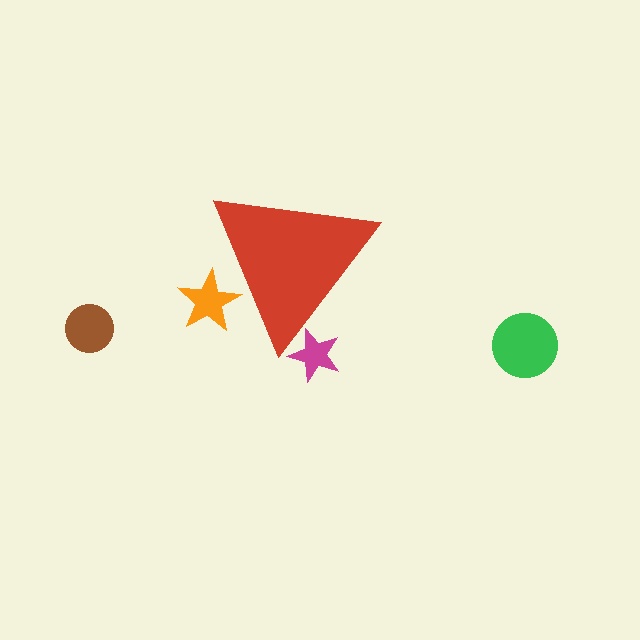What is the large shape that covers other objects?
A red triangle.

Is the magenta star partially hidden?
Yes, the magenta star is partially hidden behind the red triangle.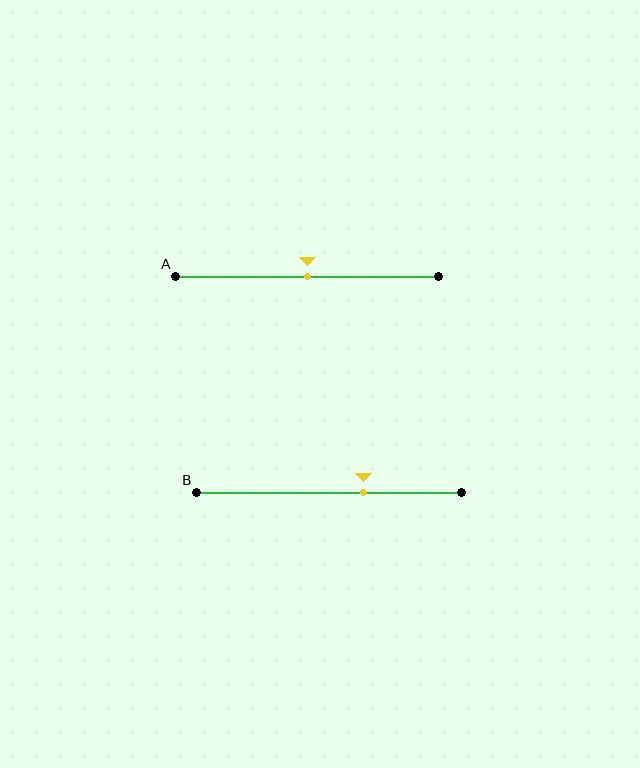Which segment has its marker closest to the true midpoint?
Segment A has its marker closest to the true midpoint.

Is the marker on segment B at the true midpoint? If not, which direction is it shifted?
No, the marker on segment B is shifted to the right by about 13% of the segment length.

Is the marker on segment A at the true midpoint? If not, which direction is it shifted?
Yes, the marker on segment A is at the true midpoint.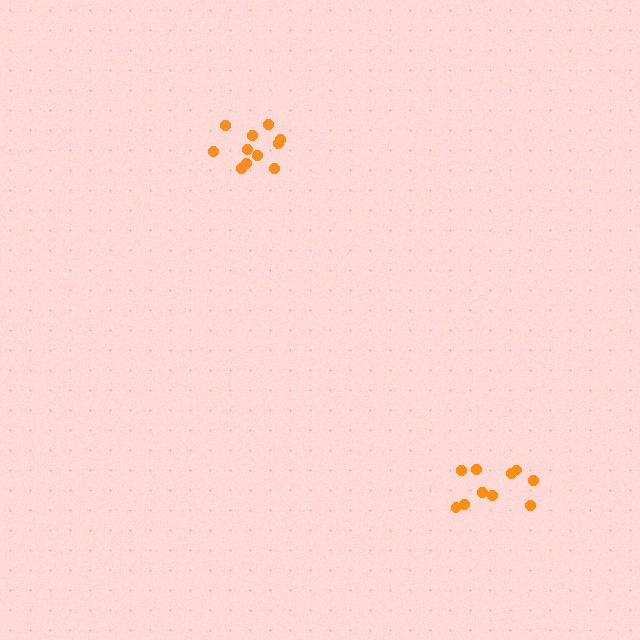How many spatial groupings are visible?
There are 2 spatial groupings.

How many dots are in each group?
Group 1: 11 dots, Group 2: 10 dots (21 total).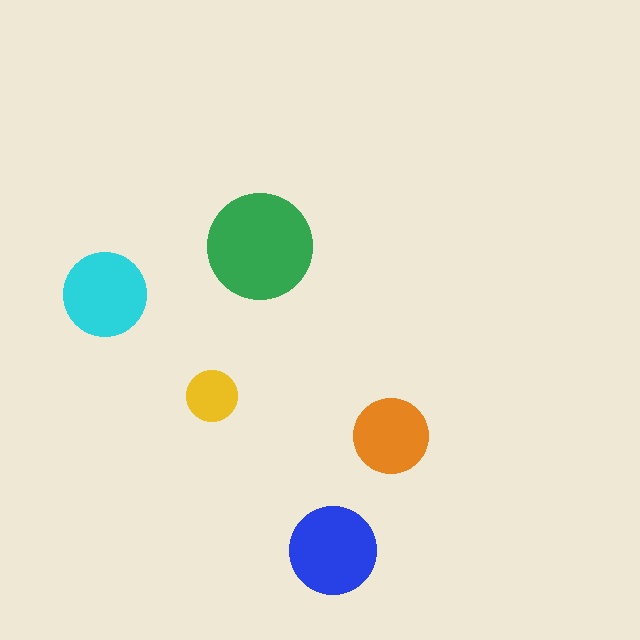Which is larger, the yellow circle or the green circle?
The green one.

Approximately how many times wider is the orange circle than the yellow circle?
About 1.5 times wider.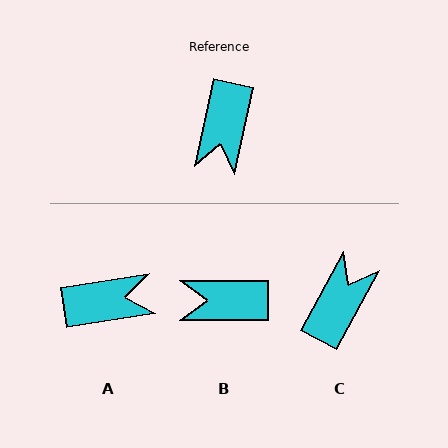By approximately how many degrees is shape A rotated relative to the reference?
Approximately 111 degrees counter-clockwise.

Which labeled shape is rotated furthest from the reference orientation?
C, about 164 degrees away.